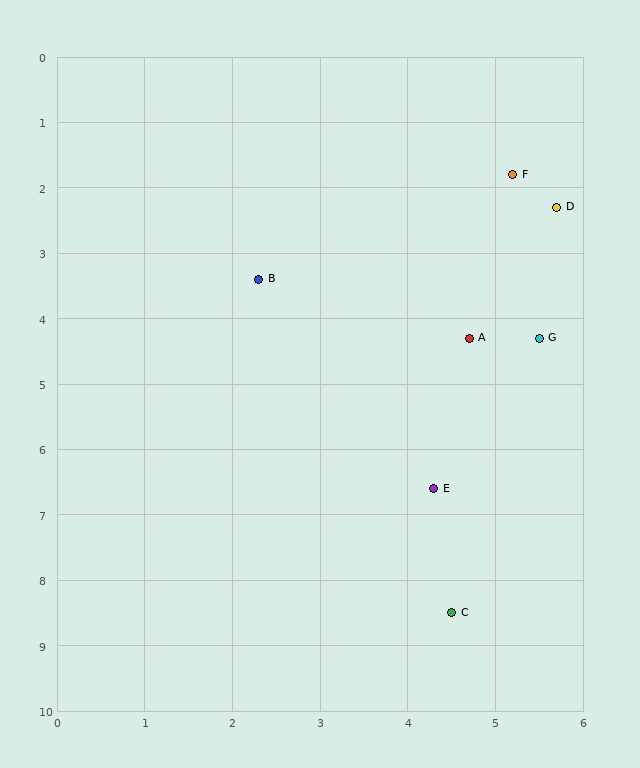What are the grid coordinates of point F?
Point F is at approximately (5.2, 1.8).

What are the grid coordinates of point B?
Point B is at approximately (2.3, 3.4).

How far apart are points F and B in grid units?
Points F and B are about 3.3 grid units apart.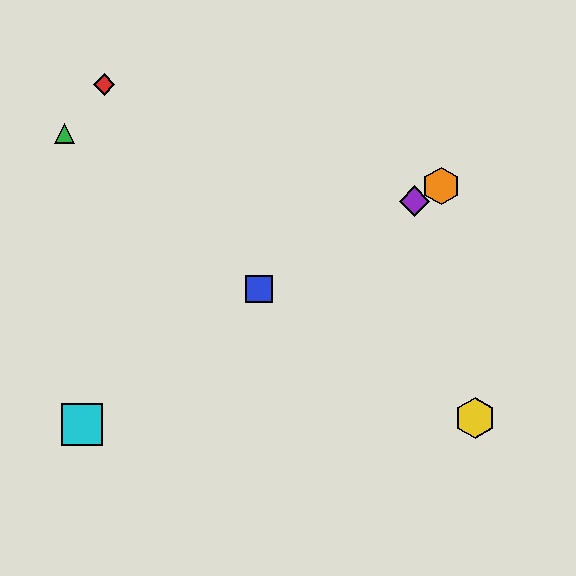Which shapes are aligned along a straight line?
The blue square, the purple diamond, the orange hexagon are aligned along a straight line.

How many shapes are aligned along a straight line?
3 shapes (the blue square, the purple diamond, the orange hexagon) are aligned along a straight line.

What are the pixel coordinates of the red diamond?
The red diamond is at (104, 85).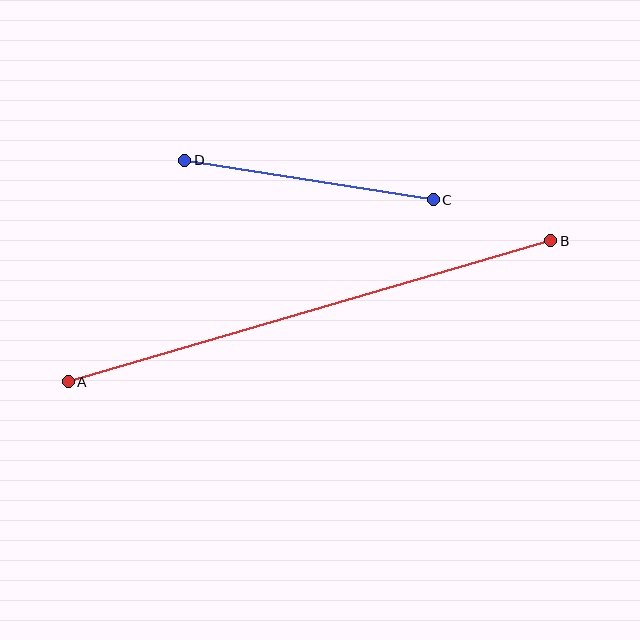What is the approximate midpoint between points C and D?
The midpoint is at approximately (309, 180) pixels.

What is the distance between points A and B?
The distance is approximately 502 pixels.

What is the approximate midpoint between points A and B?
The midpoint is at approximately (310, 311) pixels.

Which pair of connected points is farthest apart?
Points A and B are farthest apart.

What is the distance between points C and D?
The distance is approximately 252 pixels.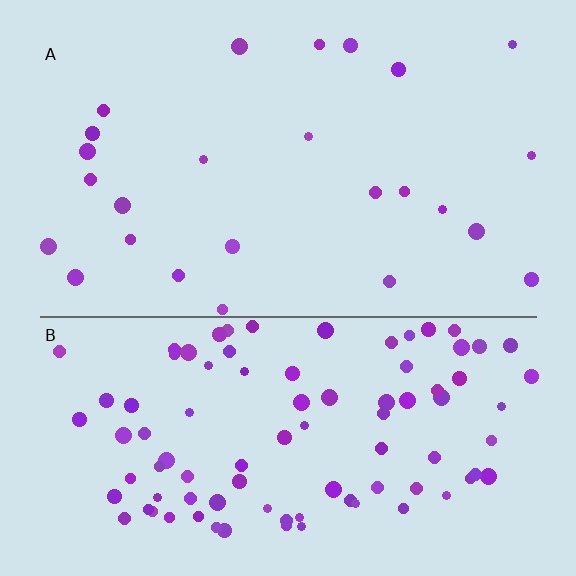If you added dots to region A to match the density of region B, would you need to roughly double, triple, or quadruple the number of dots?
Approximately quadruple.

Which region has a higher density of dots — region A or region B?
B (the bottom).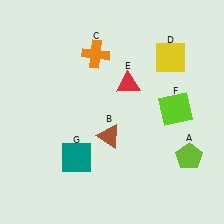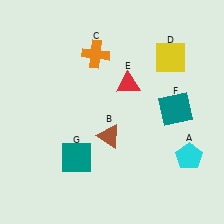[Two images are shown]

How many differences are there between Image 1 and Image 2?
There are 2 differences between the two images.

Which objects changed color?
A changed from lime to cyan. F changed from lime to teal.